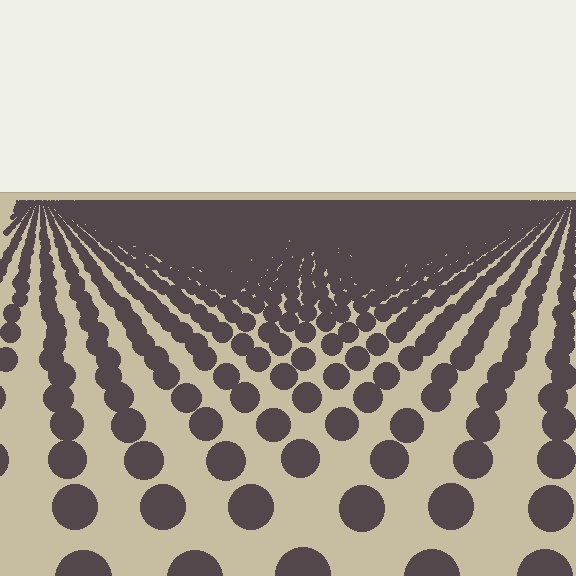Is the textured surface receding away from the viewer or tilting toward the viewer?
The surface is receding away from the viewer. Texture elements get smaller and denser toward the top.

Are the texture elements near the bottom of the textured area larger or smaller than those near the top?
Larger. Near the bottom, elements are closer to the viewer and appear at a bigger on-screen size.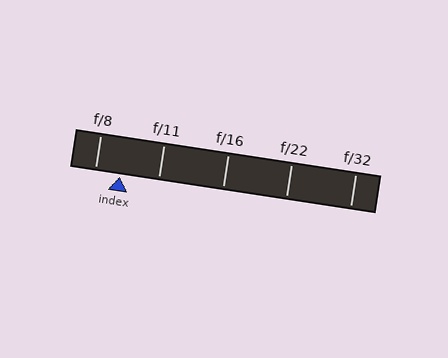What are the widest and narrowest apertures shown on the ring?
The widest aperture shown is f/8 and the narrowest is f/32.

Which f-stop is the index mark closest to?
The index mark is closest to f/8.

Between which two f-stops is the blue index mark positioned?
The index mark is between f/8 and f/11.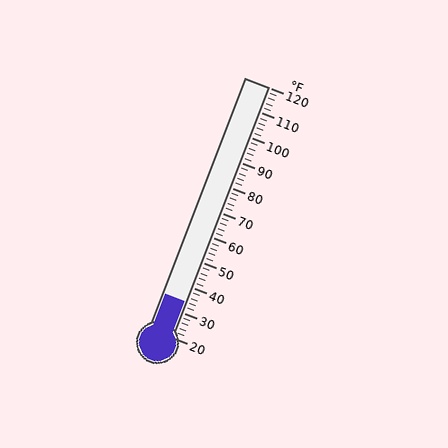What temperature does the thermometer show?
The thermometer shows approximately 34°F.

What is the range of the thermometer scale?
The thermometer scale ranges from 20°F to 120°F.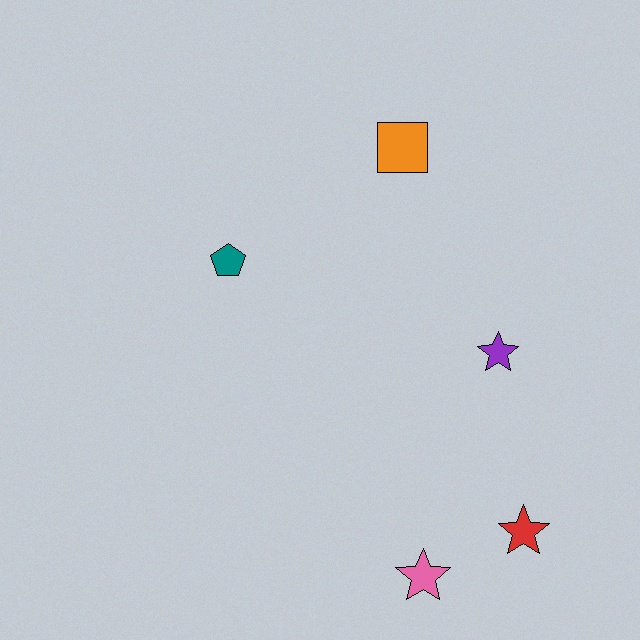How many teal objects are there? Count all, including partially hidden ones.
There is 1 teal object.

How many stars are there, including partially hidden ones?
There are 3 stars.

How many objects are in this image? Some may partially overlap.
There are 5 objects.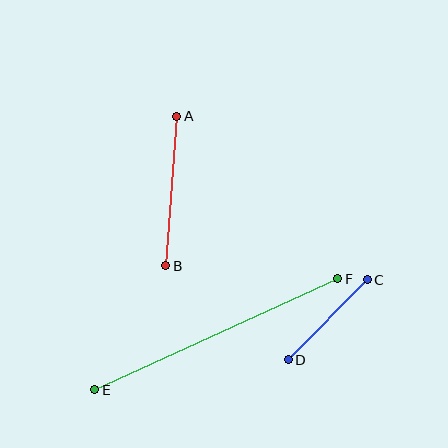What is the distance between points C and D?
The distance is approximately 113 pixels.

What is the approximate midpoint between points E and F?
The midpoint is at approximately (216, 334) pixels.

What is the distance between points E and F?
The distance is approximately 267 pixels.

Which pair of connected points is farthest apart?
Points E and F are farthest apart.